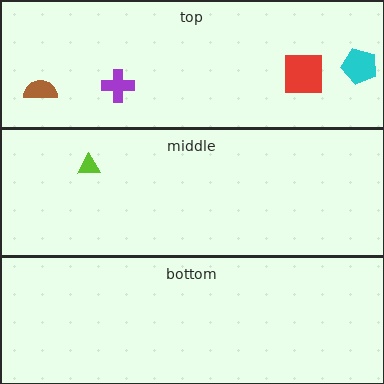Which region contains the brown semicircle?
The top region.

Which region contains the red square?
The top region.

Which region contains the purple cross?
The top region.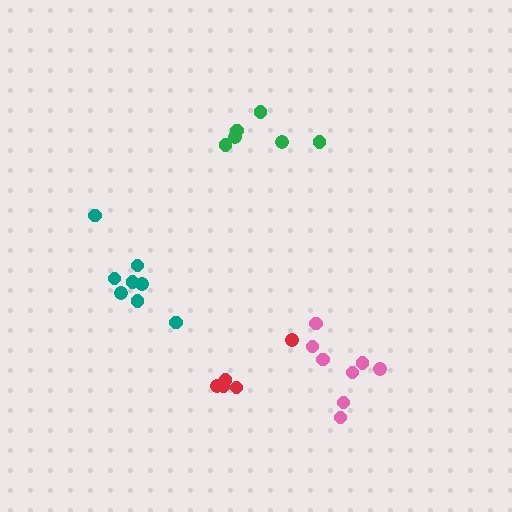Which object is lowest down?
The red cluster is bottommost.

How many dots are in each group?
Group 1: 6 dots, Group 2: 5 dots, Group 3: 8 dots, Group 4: 8 dots (27 total).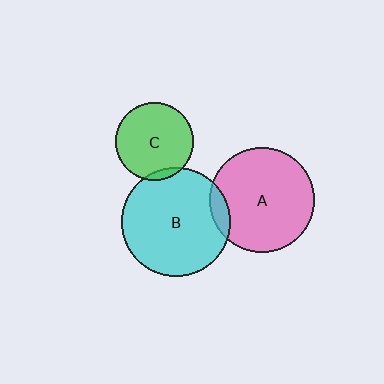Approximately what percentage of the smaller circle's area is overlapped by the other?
Approximately 10%.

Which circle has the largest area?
Circle B (cyan).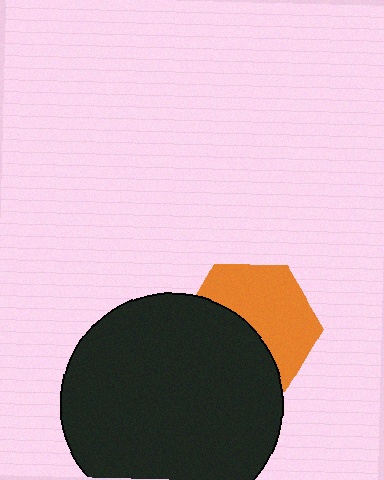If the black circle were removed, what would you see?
You would see the complete orange hexagon.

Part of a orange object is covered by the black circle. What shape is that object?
It is a hexagon.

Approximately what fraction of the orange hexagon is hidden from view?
Roughly 46% of the orange hexagon is hidden behind the black circle.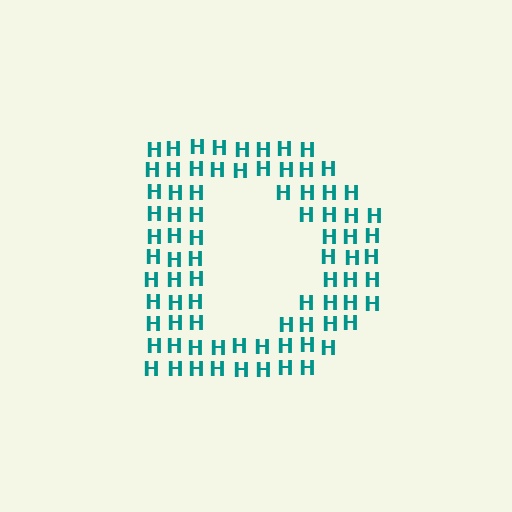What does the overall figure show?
The overall figure shows the letter D.